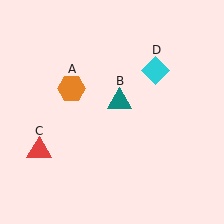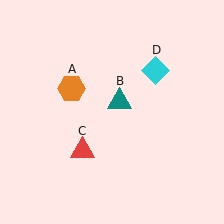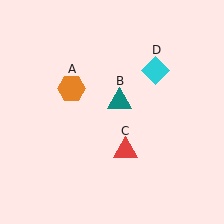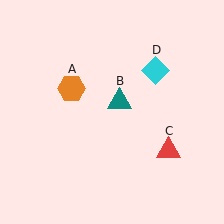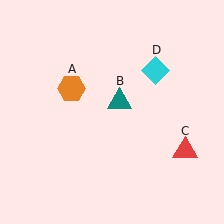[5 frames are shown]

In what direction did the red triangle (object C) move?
The red triangle (object C) moved right.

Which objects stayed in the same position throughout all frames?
Orange hexagon (object A) and teal triangle (object B) and cyan diamond (object D) remained stationary.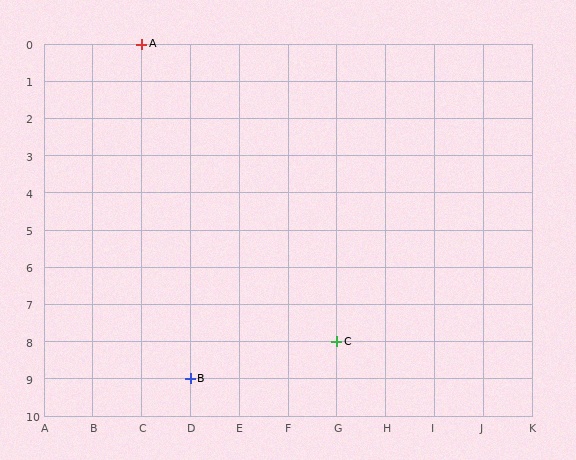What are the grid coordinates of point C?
Point C is at grid coordinates (G, 8).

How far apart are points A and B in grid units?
Points A and B are 1 column and 9 rows apart (about 9.1 grid units diagonally).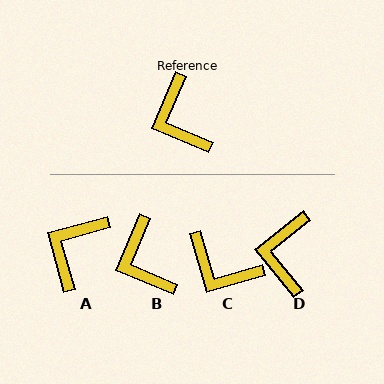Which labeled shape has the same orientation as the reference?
B.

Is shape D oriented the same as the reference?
No, it is off by about 28 degrees.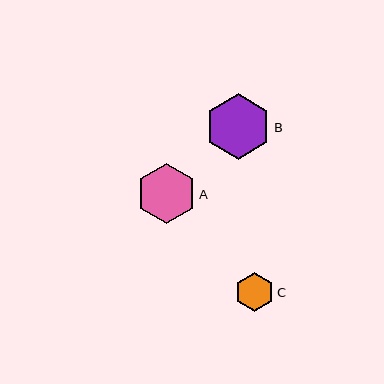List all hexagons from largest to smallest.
From largest to smallest: B, A, C.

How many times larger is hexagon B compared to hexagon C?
Hexagon B is approximately 1.7 times the size of hexagon C.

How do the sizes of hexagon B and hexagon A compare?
Hexagon B and hexagon A are approximately the same size.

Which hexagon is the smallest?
Hexagon C is the smallest with a size of approximately 39 pixels.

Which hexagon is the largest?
Hexagon B is the largest with a size of approximately 65 pixels.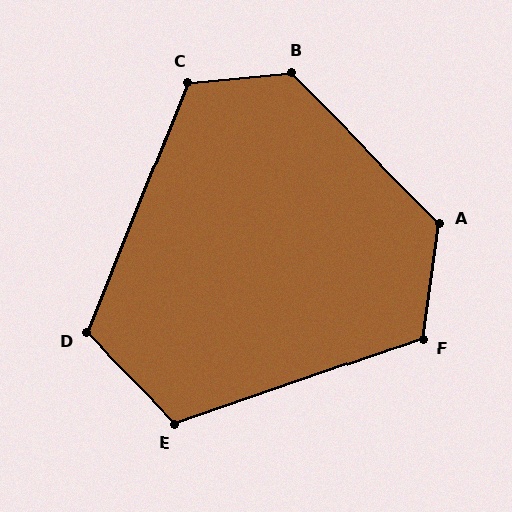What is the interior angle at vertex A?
Approximately 127 degrees (obtuse).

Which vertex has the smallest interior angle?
D, at approximately 114 degrees.